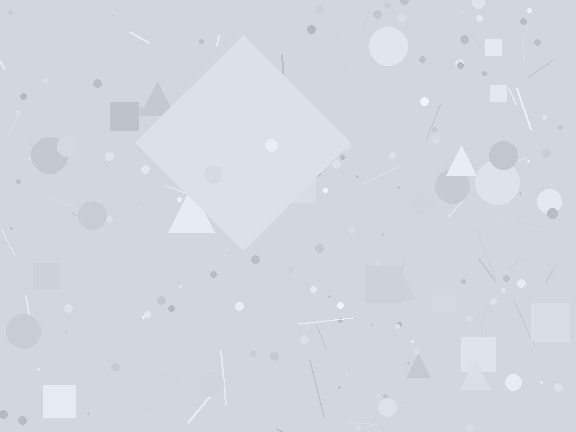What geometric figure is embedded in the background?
A diamond is embedded in the background.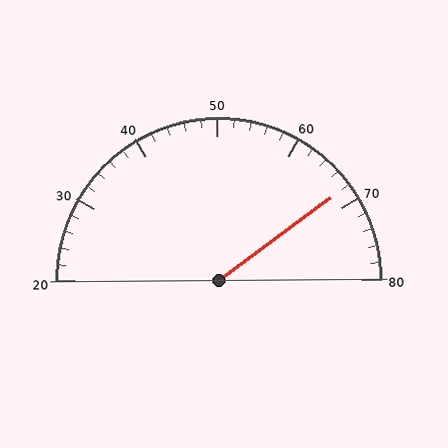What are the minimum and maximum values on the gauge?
The gauge ranges from 20 to 80.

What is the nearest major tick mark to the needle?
The nearest major tick mark is 70.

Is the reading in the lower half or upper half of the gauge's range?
The reading is in the upper half of the range (20 to 80).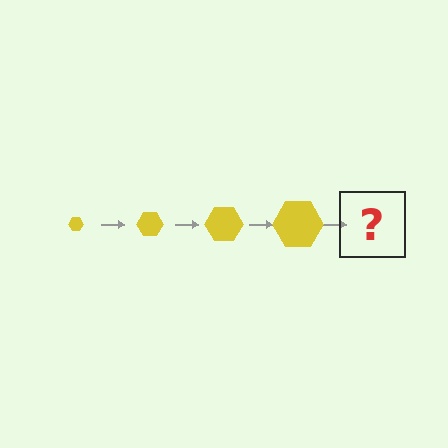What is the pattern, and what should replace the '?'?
The pattern is that the hexagon gets progressively larger each step. The '?' should be a yellow hexagon, larger than the previous one.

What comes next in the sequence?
The next element should be a yellow hexagon, larger than the previous one.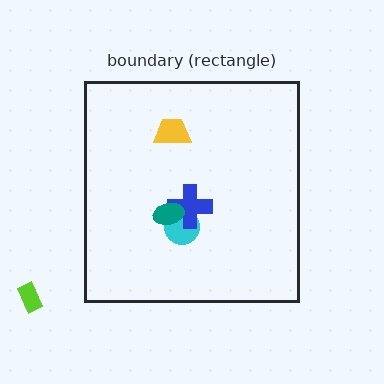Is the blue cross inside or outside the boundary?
Inside.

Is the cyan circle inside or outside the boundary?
Inside.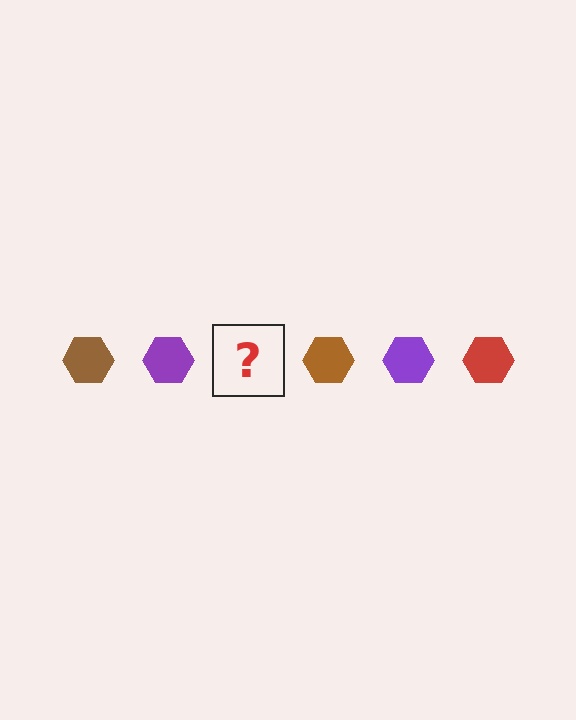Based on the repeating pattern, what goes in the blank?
The blank should be a red hexagon.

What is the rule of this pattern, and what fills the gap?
The rule is that the pattern cycles through brown, purple, red hexagons. The gap should be filled with a red hexagon.